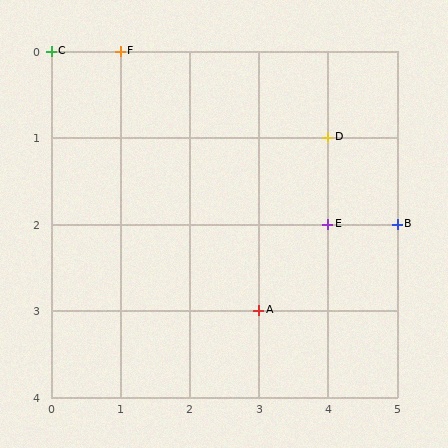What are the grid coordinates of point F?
Point F is at grid coordinates (1, 0).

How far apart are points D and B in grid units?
Points D and B are 1 column and 1 row apart (about 1.4 grid units diagonally).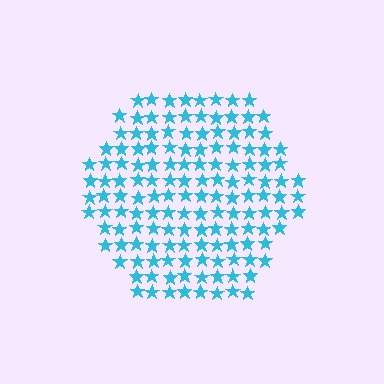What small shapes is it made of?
It is made of small stars.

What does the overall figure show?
The overall figure shows a hexagon.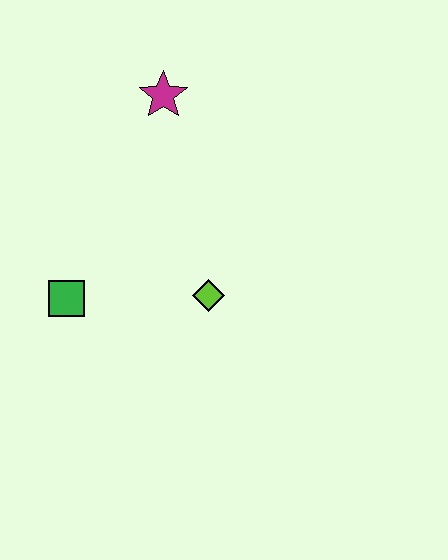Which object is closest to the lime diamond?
The green square is closest to the lime diamond.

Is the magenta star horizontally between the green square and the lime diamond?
Yes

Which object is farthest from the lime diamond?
The magenta star is farthest from the lime diamond.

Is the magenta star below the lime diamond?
No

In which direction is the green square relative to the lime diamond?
The green square is to the left of the lime diamond.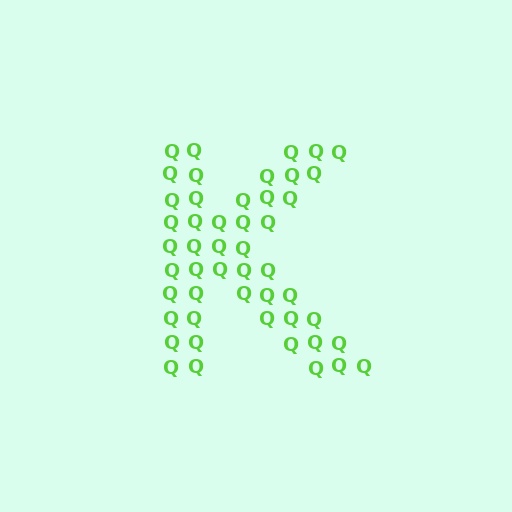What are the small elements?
The small elements are letter Q's.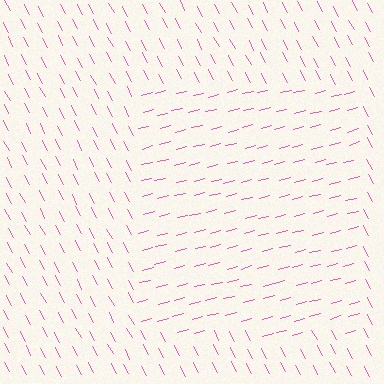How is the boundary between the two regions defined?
The boundary is defined purely by a change in line orientation (approximately 77 degrees difference). All lines are the same color and thickness.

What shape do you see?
I see a rectangle.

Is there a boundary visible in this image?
Yes, there is a texture boundary formed by a change in line orientation.